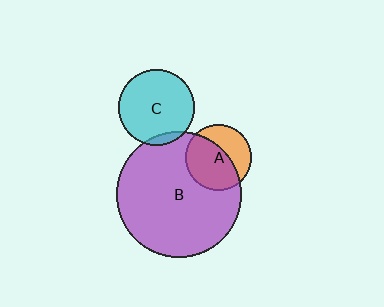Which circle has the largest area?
Circle B (purple).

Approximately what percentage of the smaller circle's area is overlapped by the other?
Approximately 10%.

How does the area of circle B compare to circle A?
Approximately 3.6 times.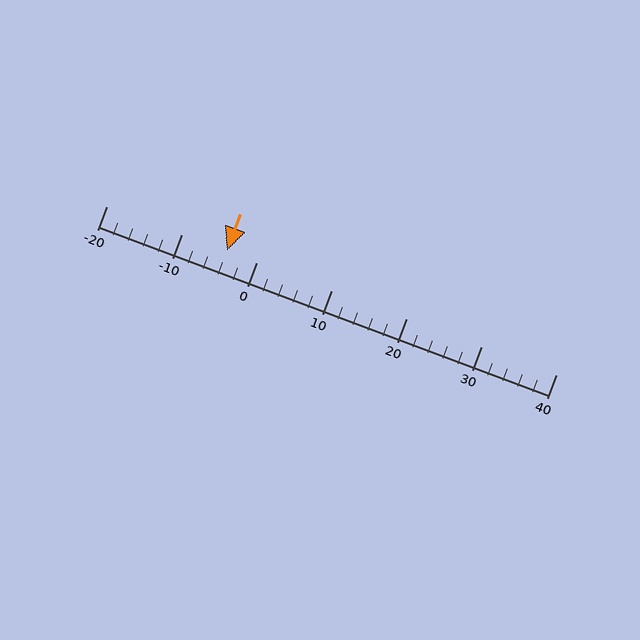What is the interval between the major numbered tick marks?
The major tick marks are spaced 10 units apart.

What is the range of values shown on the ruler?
The ruler shows values from -20 to 40.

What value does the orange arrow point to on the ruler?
The orange arrow points to approximately -4.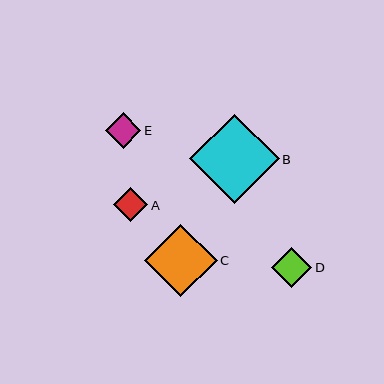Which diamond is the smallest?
Diamond A is the smallest with a size of approximately 34 pixels.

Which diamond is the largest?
Diamond B is the largest with a size of approximately 89 pixels.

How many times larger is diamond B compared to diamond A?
Diamond B is approximately 2.6 times the size of diamond A.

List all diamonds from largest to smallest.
From largest to smallest: B, C, D, E, A.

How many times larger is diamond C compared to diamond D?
Diamond C is approximately 1.8 times the size of diamond D.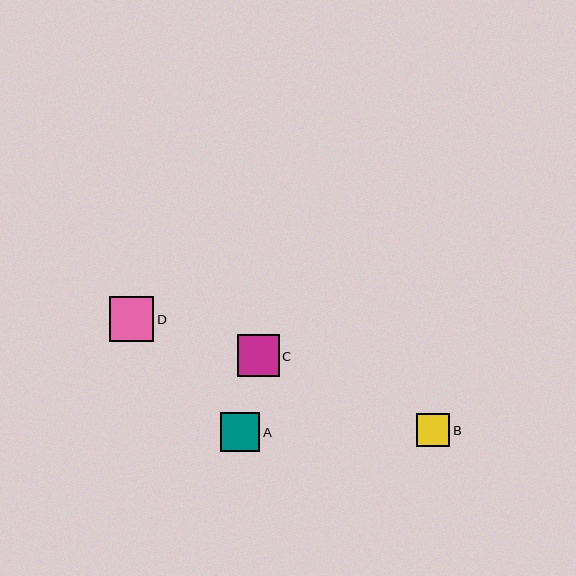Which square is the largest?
Square D is the largest with a size of approximately 44 pixels.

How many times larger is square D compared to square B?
Square D is approximately 1.4 times the size of square B.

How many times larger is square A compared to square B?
Square A is approximately 1.2 times the size of square B.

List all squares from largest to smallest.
From largest to smallest: D, C, A, B.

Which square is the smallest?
Square B is the smallest with a size of approximately 33 pixels.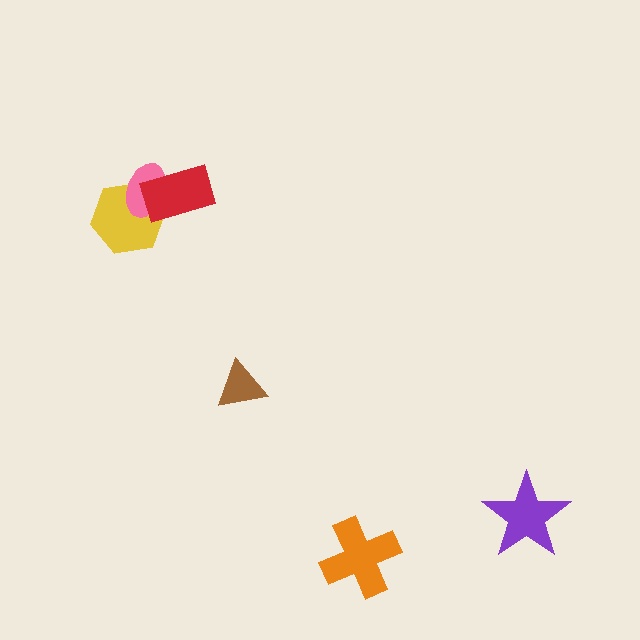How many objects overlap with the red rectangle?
2 objects overlap with the red rectangle.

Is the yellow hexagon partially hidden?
Yes, it is partially covered by another shape.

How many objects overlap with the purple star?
0 objects overlap with the purple star.